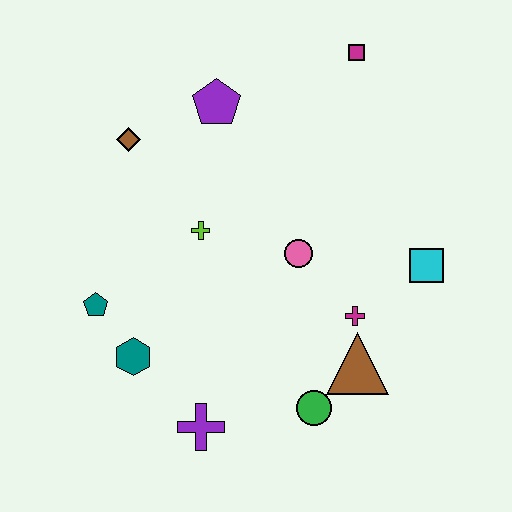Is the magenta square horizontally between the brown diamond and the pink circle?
No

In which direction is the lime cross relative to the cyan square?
The lime cross is to the left of the cyan square.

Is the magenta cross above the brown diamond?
No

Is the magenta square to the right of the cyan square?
No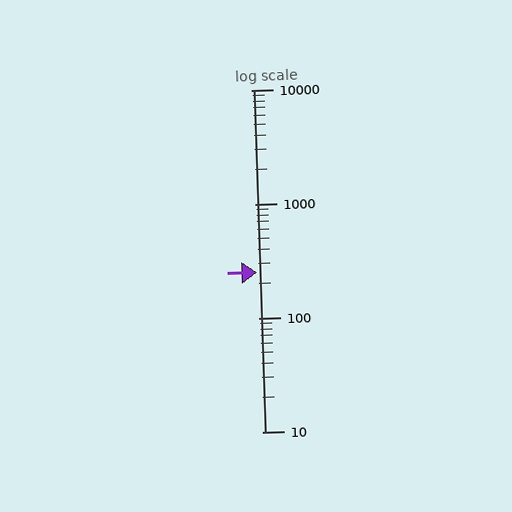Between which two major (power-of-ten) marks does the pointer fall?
The pointer is between 100 and 1000.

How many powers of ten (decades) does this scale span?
The scale spans 3 decades, from 10 to 10000.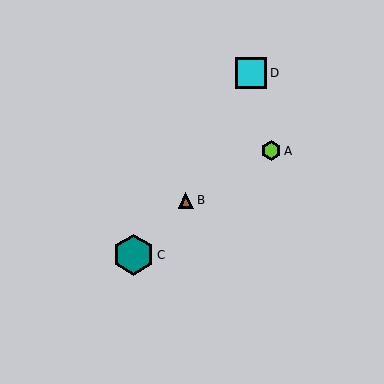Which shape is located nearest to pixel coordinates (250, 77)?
The cyan square (labeled D) at (251, 73) is nearest to that location.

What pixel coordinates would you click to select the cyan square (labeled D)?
Click at (251, 73) to select the cyan square D.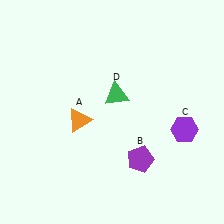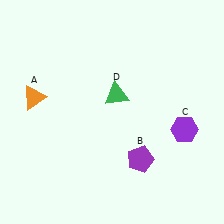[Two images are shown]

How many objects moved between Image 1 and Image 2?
1 object moved between the two images.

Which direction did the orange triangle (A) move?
The orange triangle (A) moved left.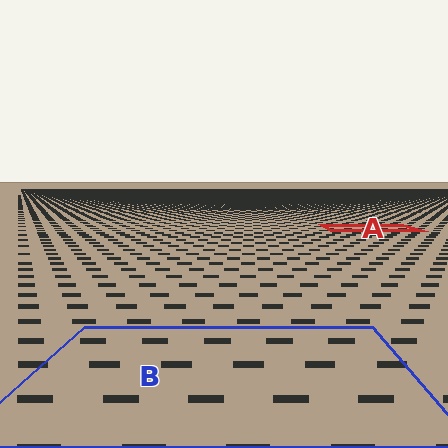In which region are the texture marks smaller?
The texture marks are smaller in region A, because it is farther away.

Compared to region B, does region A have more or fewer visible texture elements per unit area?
Region A has more texture elements per unit area — they are packed more densely because it is farther away.